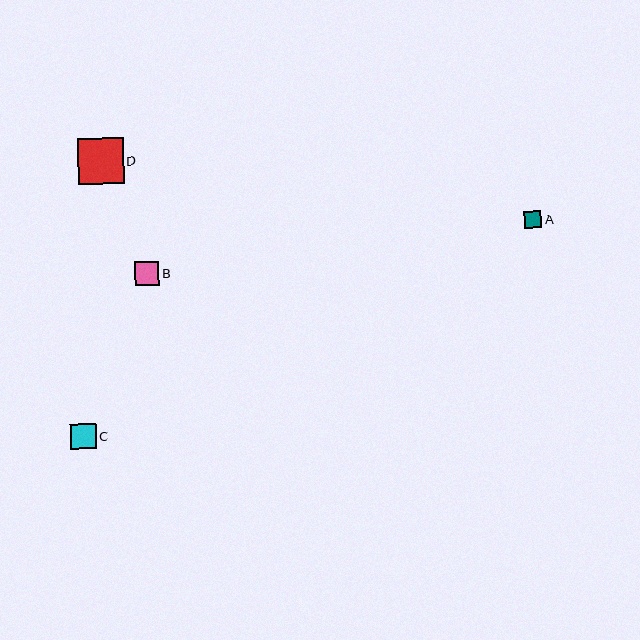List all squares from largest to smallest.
From largest to smallest: D, C, B, A.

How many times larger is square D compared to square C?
Square D is approximately 1.8 times the size of square C.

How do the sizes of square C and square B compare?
Square C and square B are approximately the same size.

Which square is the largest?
Square D is the largest with a size of approximately 46 pixels.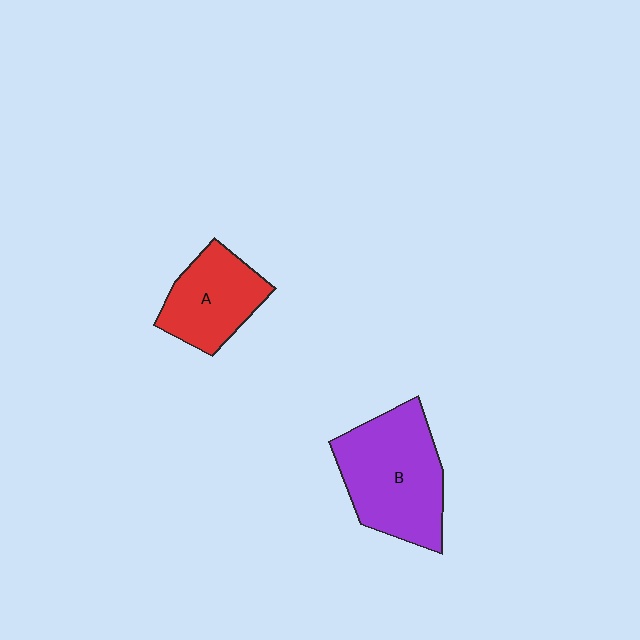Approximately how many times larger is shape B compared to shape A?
Approximately 1.5 times.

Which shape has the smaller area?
Shape A (red).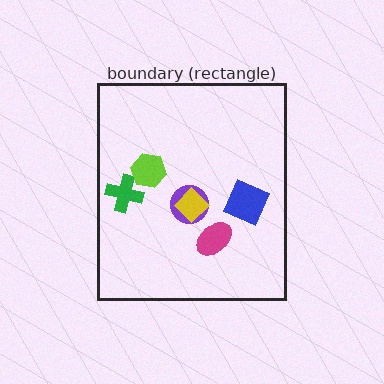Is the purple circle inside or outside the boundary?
Inside.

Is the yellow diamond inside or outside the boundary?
Inside.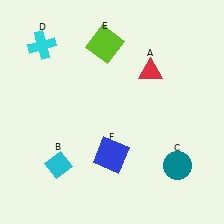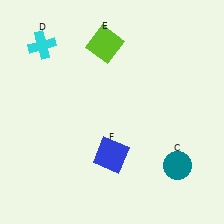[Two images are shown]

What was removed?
The cyan diamond (B), the red triangle (A) were removed in Image 2.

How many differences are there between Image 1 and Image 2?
There are 2 differences between the two images.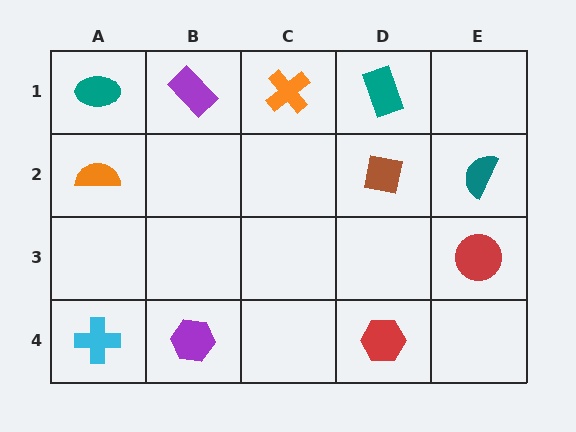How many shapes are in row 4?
3 shapes.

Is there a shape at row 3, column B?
No, that cell is empty.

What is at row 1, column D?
A teal rectangle.